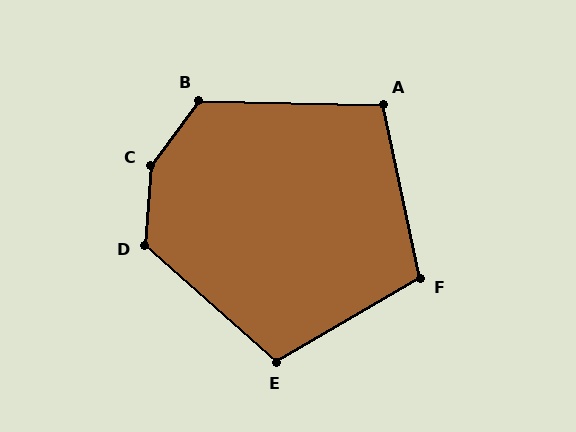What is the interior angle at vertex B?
Approximately 125 degrees (obtuse).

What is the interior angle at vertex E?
Approximately 109 degrees (obtuse).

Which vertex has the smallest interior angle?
A, at approximately 103 degrees.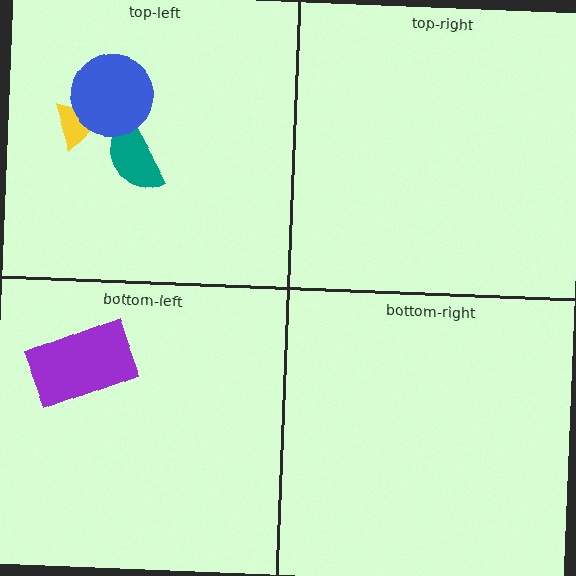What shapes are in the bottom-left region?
The purple rectangle.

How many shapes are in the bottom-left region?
1.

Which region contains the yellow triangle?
The top-left region.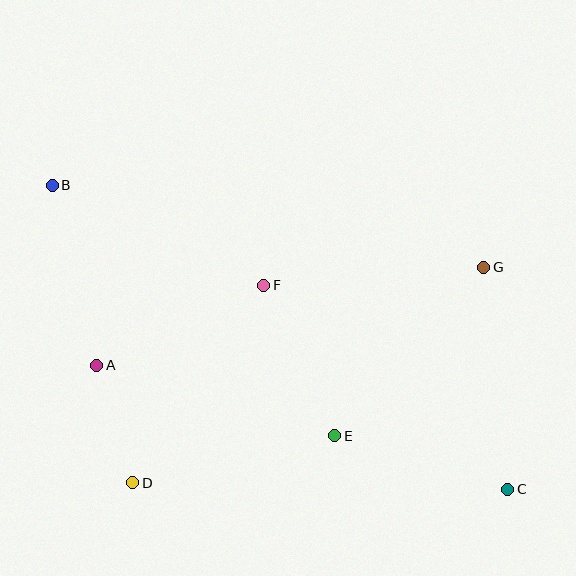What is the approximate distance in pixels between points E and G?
The distance between E and G is approximately 225 pixels.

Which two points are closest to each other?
Points A and D are closest to each other.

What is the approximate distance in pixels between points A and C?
The distance between A and C is approximately 429 pixels.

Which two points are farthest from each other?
Points B and C are farthest from each other.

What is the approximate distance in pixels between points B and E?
The distance between B and E is approximately 378 pixels.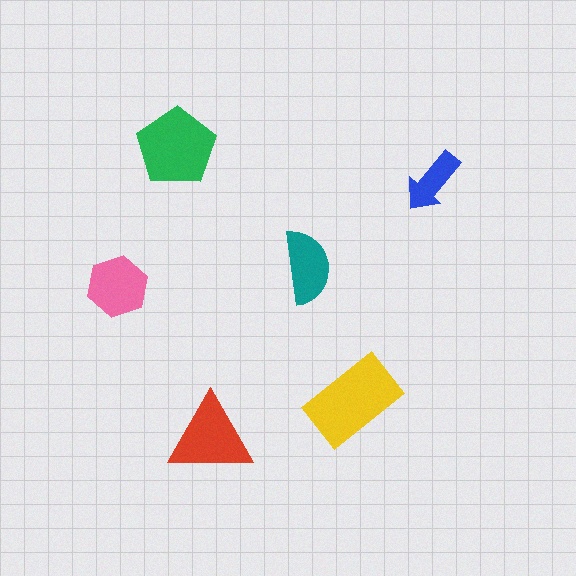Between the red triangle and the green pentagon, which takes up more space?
The green pentagon.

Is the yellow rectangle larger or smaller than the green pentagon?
Larger.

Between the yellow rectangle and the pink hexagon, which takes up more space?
The yellow rectangle.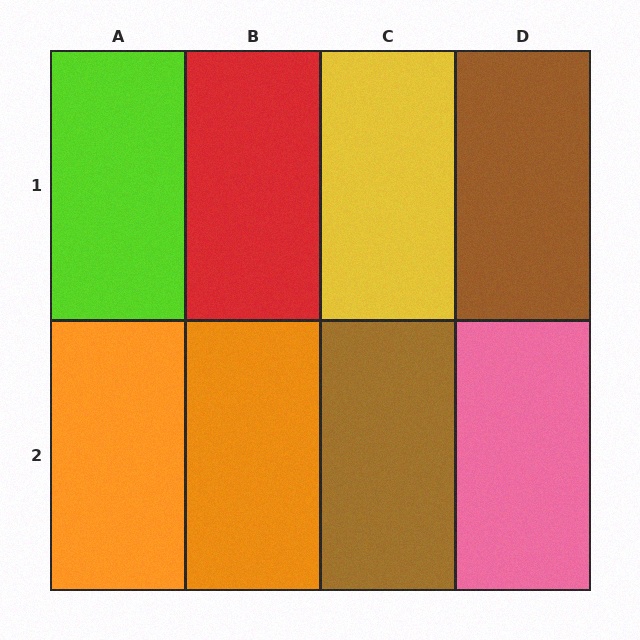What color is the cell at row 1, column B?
Red.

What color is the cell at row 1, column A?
Lime.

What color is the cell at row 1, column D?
Brown.